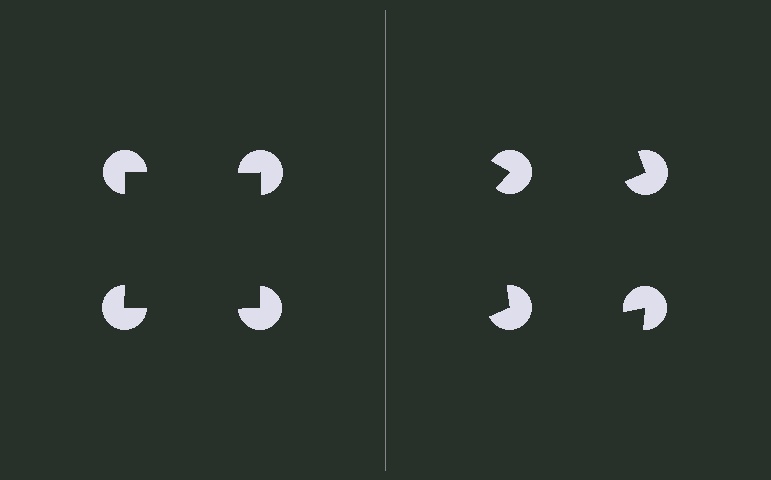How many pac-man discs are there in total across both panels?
8 — 4 on each side.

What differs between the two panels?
The pac-man discs are positioned identically on both sides; only the wedge orientations differ. On the left they align to a square; on the right they are misaligned.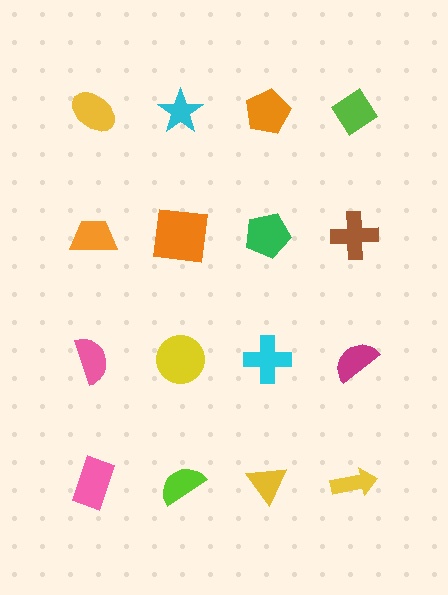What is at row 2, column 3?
A green pentagon.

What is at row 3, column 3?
A cyan cross.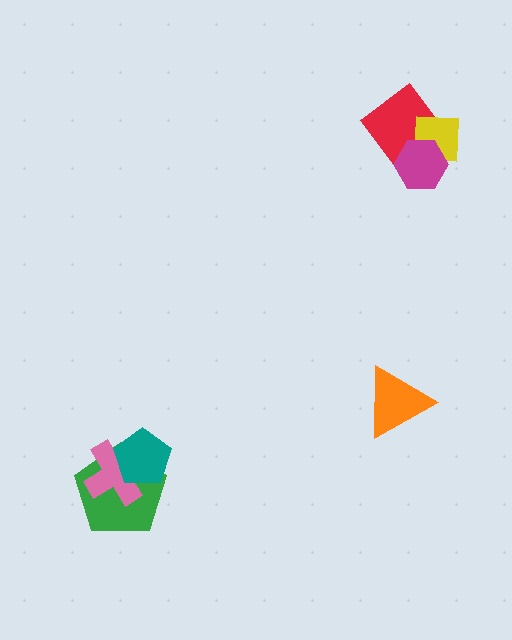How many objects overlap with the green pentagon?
2 objects overlap with the green pentagon.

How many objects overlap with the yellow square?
2 objects overlap with the yellow square.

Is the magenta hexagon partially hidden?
No, no other shape covers it.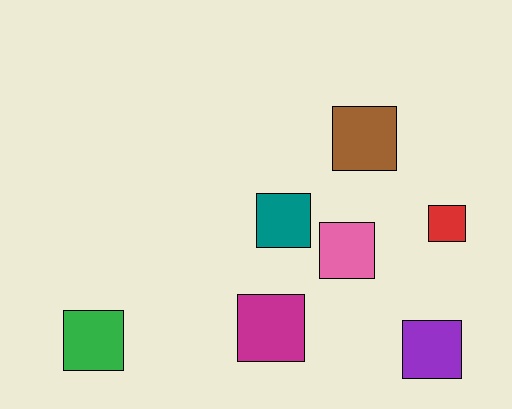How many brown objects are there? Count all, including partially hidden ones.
There is 1 brown object.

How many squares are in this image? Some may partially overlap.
There are 7 squares.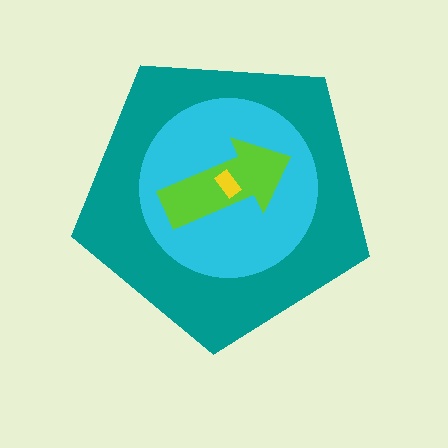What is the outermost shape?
The teal pentagon.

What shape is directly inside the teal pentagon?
The cyan circle.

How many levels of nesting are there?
4.